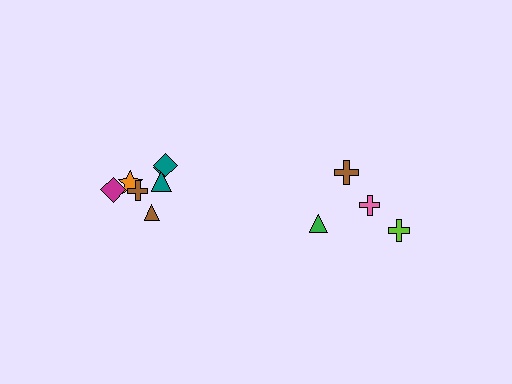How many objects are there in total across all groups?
There are 11 objects.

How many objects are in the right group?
There are 4 objects.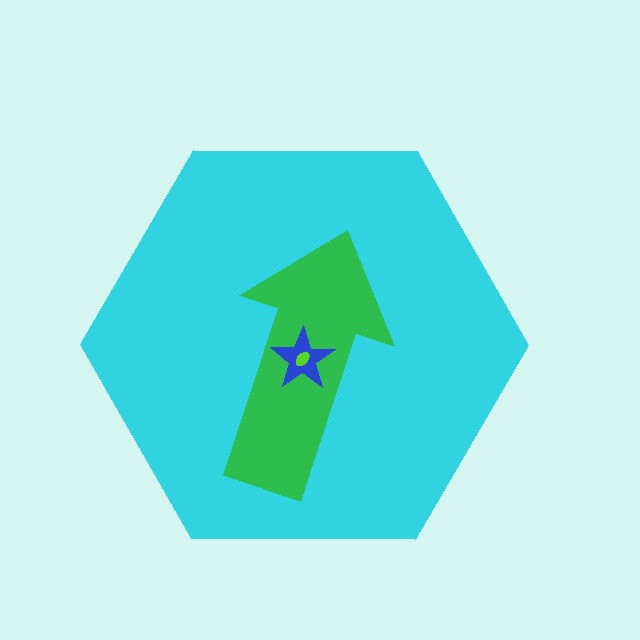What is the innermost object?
The lime ellipse.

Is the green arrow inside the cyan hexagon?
Yes.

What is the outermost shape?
The cyan hexagon.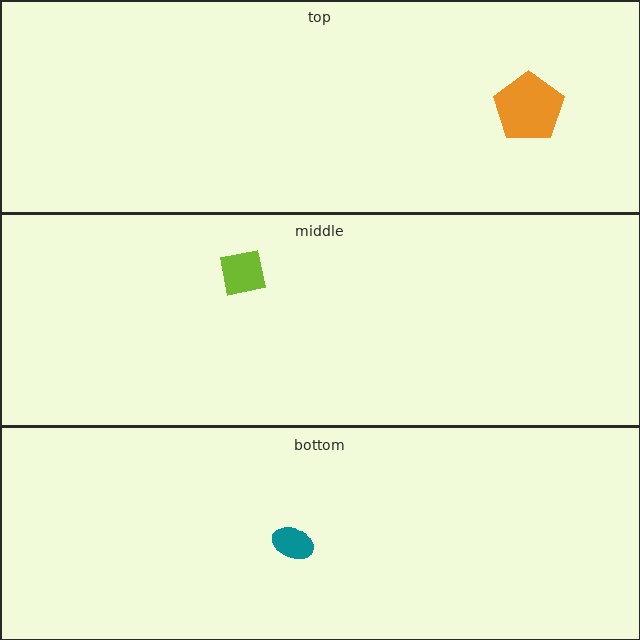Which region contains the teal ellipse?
The bottom region.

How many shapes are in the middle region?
1.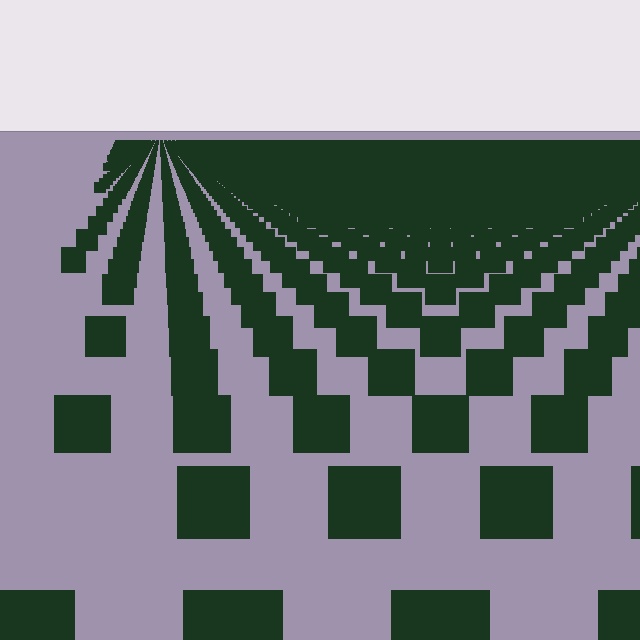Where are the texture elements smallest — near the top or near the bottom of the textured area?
Near the top.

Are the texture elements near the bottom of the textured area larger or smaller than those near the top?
Larger. Near the bottom, elements are closer to the viewer and appear at a bigger on-screen size.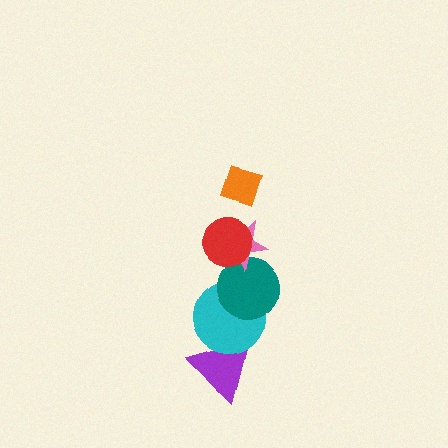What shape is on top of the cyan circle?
The teal circle is on top of the cyan circle.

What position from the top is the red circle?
The red circle is 2nd from the top.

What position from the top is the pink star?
The pink star is 3rd from the top.